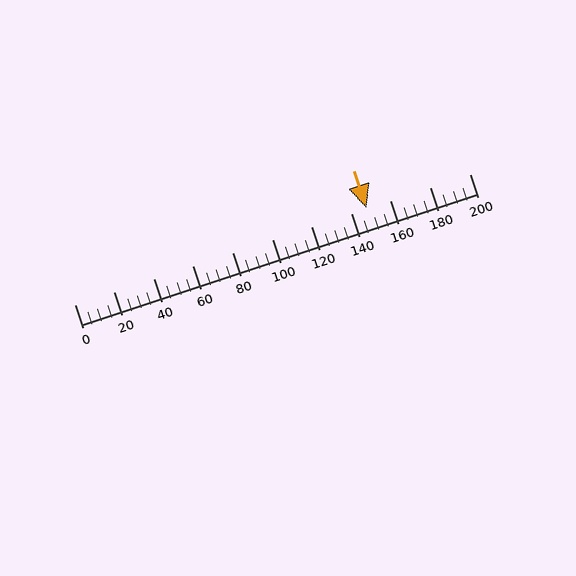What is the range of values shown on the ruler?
The ruler shows values from 0 to 200.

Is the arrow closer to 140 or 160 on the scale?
The arrow is closer to 140.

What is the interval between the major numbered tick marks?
The major tick marks are spaced 20 units apart.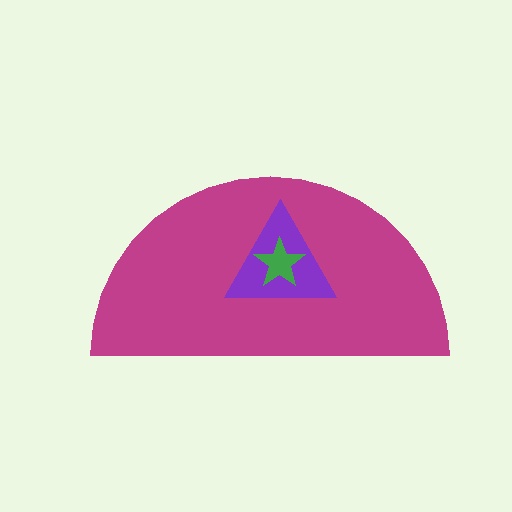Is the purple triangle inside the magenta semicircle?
Yes.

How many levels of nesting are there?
3.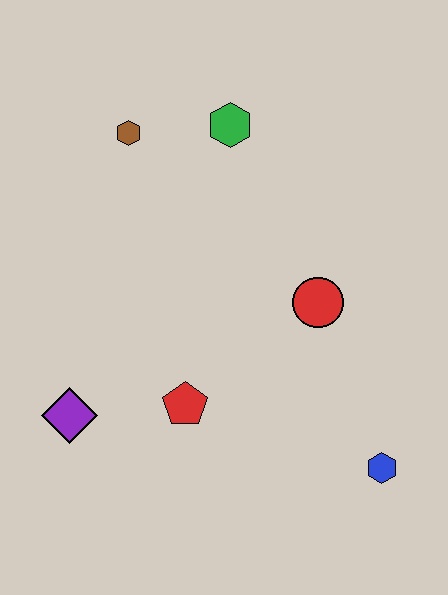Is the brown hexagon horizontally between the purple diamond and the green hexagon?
Yes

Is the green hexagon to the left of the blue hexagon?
Yes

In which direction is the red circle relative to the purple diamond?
The red circle is to the right of the purple diamond.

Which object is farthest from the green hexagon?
The blue hexagon is farthest from the green hexagon.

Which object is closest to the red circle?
The red pentagon is closest to the red circle.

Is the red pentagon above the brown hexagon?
No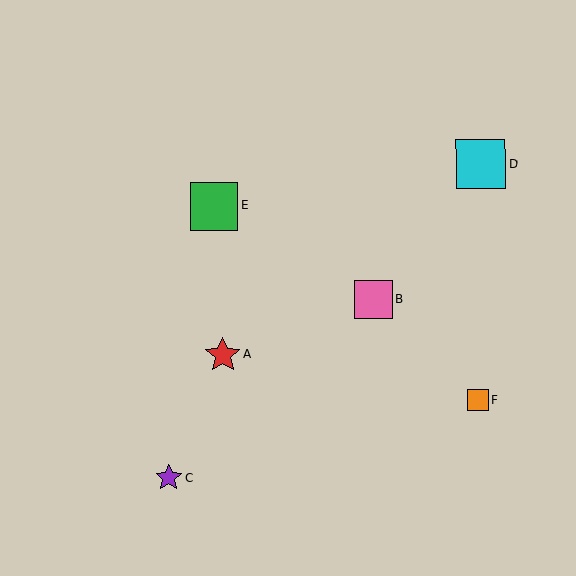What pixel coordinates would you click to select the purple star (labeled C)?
Click at (169, 478) to select the purple star C.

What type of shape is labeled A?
Shape A is a red star.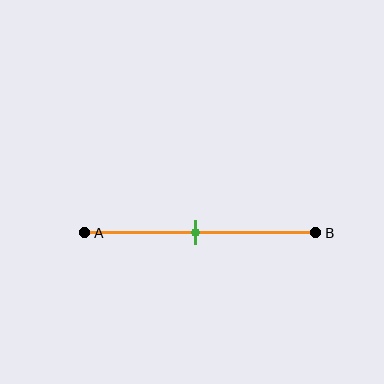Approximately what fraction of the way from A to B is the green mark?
The green mark is approximately 50% of the way from A to B.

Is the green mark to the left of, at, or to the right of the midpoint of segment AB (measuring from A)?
The green mark is approximately at the midpoint of segment AB.